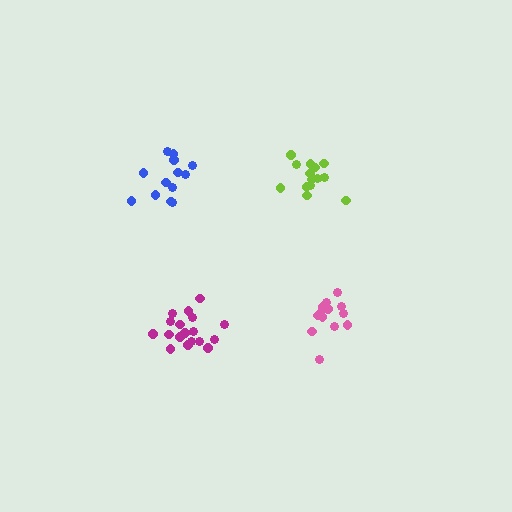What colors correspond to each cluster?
The clusters are colored: magenta, lime, blue, pink.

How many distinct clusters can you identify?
There are 4 distinct clusters.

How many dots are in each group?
Group 1: 18 dots, Group 2: 14 dots, Group 3: 13 dots, Group 4: 14 dots (59 total).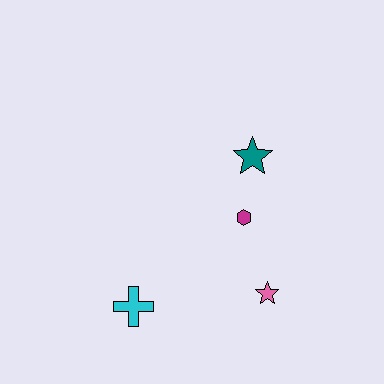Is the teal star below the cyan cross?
No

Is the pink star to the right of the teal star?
Yes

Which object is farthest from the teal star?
The cyan cross is farthest from the teal star.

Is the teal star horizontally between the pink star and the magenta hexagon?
Yes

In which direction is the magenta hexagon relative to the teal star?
The magenta hexagon is below the teal star.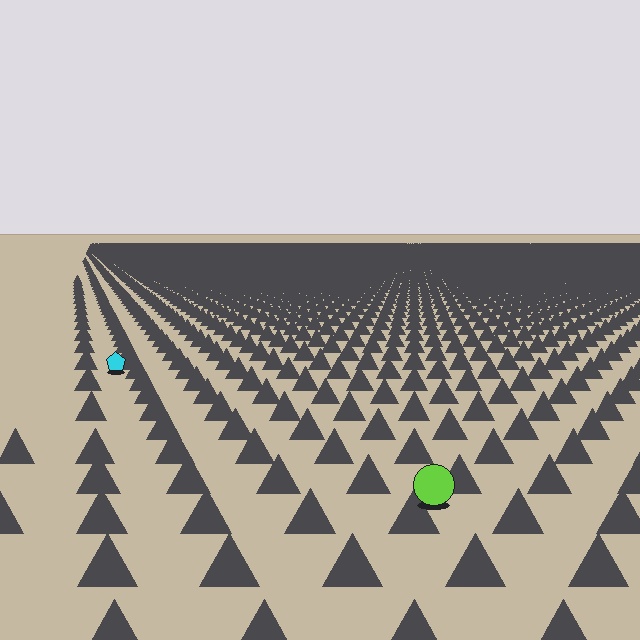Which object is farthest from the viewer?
The cyan pentagon is farthest from the viewer. It appears smaller and the ground texture around it is denser.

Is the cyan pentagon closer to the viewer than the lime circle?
No. The lime circle is closer — you can tell from the texture gradient: the ground texture is coarser near it.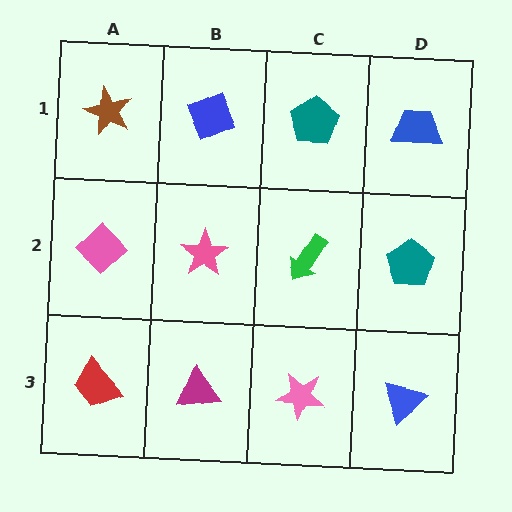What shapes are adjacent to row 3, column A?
A pink diamond (row 2, column A), a magenta triangle (row 3, column B).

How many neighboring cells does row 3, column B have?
3.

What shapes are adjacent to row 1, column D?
A teal pentagon (row 2, column D), a teal pentagon (row 1, column C).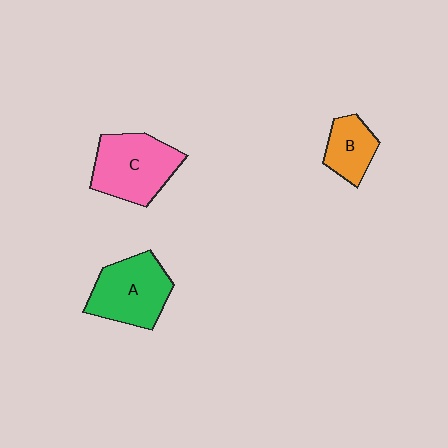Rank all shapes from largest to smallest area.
From largest to smallest: C (pink), A (green), B (orange).